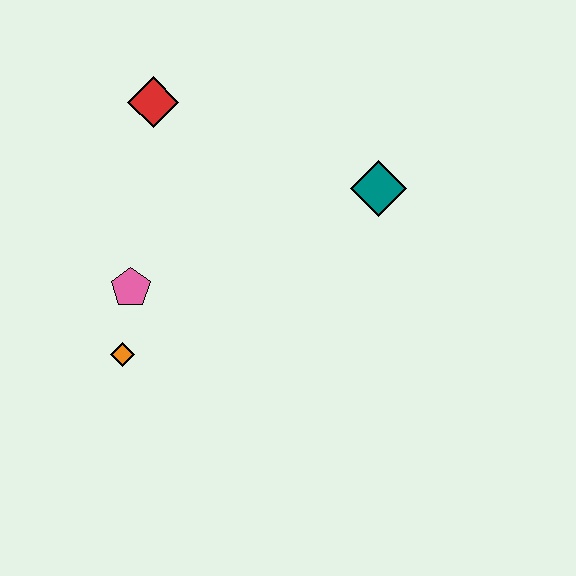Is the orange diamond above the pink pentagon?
No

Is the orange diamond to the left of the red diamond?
Yes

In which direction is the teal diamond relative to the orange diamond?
The teal diamond is to the right of the orange diamond.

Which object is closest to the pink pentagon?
The orange diamond is closest to the pink pentagon.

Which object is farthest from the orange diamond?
The teal diamond is farthest from the orange diamond.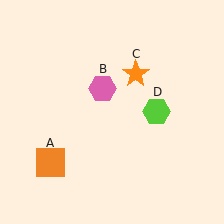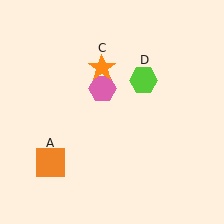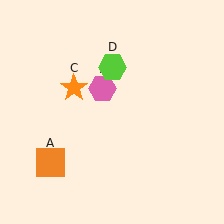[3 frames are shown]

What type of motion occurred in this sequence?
The orange star (object C), lime hexagon (object D) rotated counterclockwise around the center of the scene.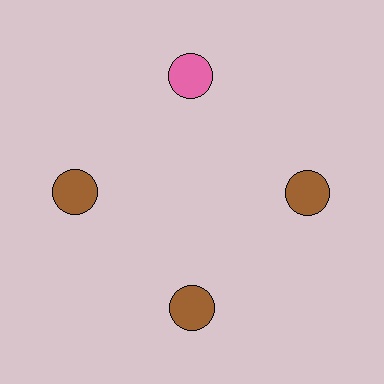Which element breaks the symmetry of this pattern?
The pink circle at roughly the 12 o'clock position breaks the symmetry. All other shapes are brown circles.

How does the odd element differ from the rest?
It has a different color: pink instead of brown.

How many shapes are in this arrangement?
There are 4 shapes arranged in a ring pattern.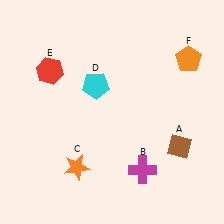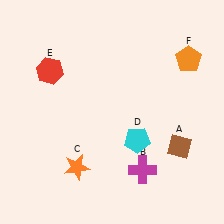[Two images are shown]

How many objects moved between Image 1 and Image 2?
1 object moved between the two images.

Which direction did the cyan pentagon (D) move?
The cyan pentagon (D) moved down.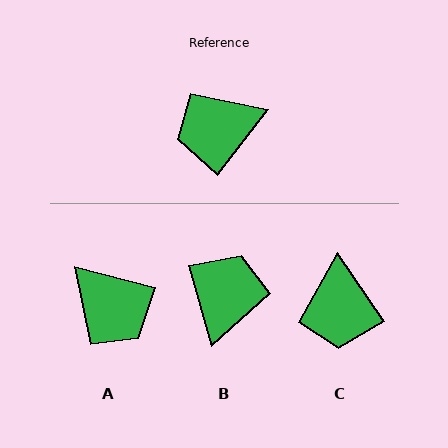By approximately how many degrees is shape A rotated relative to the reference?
Approximately 113 degrees counter-clockwise.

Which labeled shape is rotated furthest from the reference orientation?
B, about 127 degrees away.